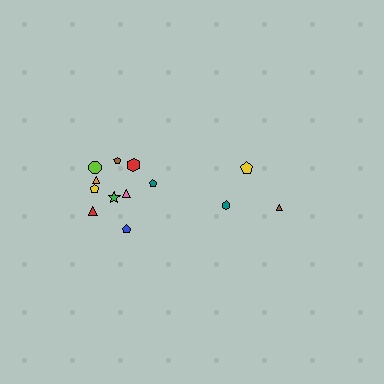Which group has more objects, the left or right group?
The left group.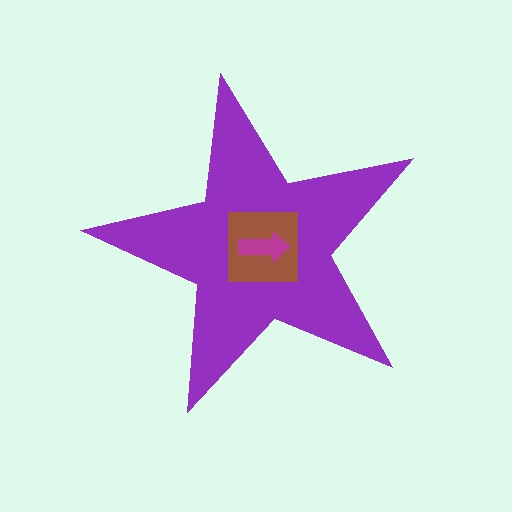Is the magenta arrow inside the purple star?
Yes.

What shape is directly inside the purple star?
The brown square.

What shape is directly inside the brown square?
The magenta arrow.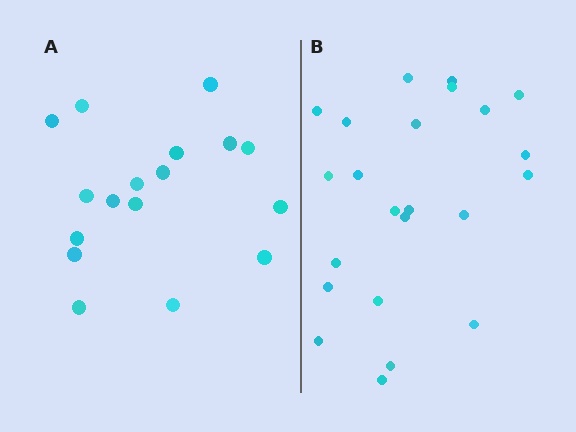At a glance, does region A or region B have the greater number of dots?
Region B (the right region) has more dots.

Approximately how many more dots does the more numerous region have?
Region B has about 6 more dots than region A.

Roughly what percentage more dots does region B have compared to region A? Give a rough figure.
About 35% more.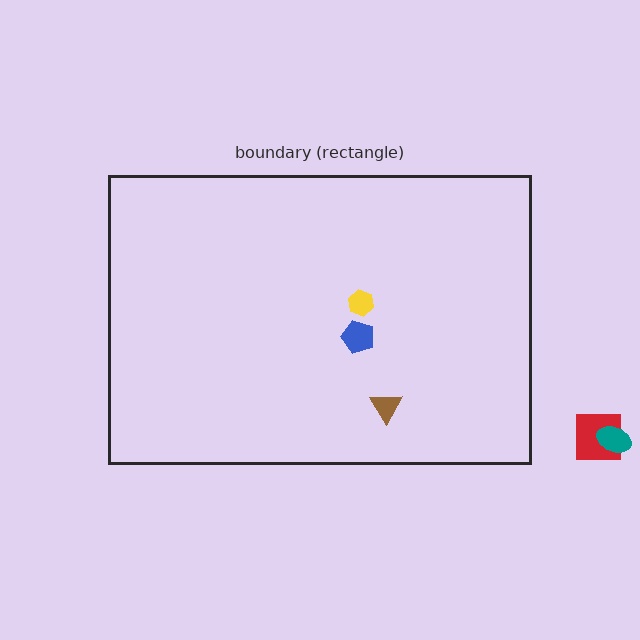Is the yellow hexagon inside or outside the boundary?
Inside.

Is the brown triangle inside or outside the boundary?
Inside.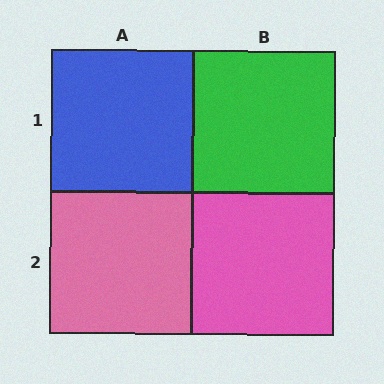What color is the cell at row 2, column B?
Pink.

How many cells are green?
1 cell is green.